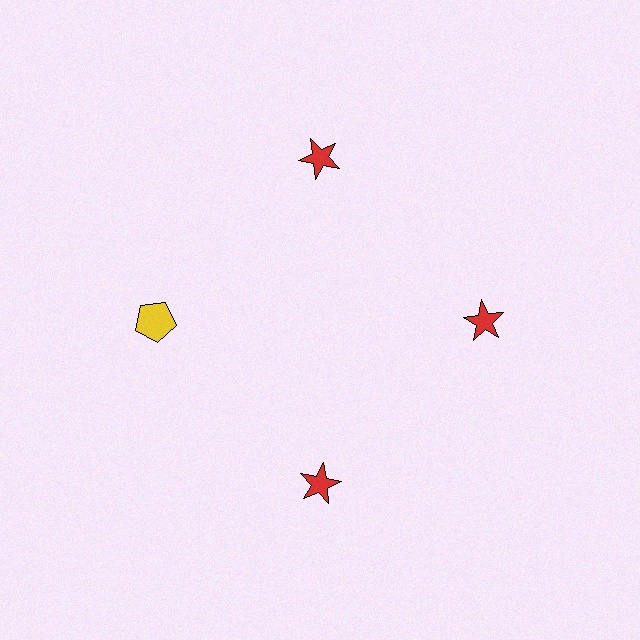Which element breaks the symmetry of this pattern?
The yellow pentagon at roughly the 9 o'clock position breaks the symmetry. All other shapes are red stars.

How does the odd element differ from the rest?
It differs in both color (yellow instead of red) and shape (pentagon instead of star).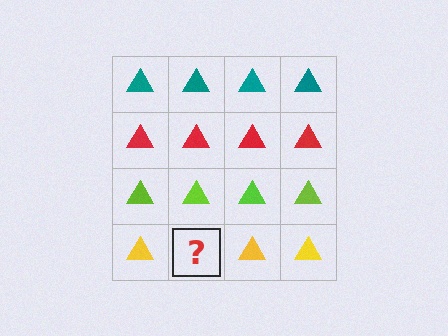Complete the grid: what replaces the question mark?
The question mark should be replaced with a yellow triangle.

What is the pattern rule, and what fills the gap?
The rule is that each row has a consistent color. The gap should be filled with a yellow triangle.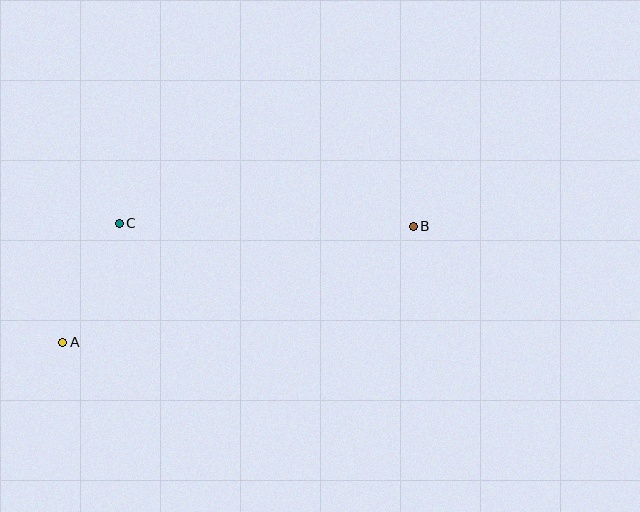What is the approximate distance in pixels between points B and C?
The distance between B and C is approximately 294 pixels.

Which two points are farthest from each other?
Points A and B are farthest from each other.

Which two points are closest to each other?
Points A and C are closest to each other.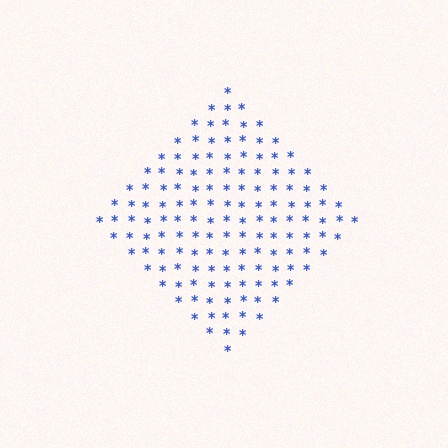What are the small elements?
The small elements are asterisks.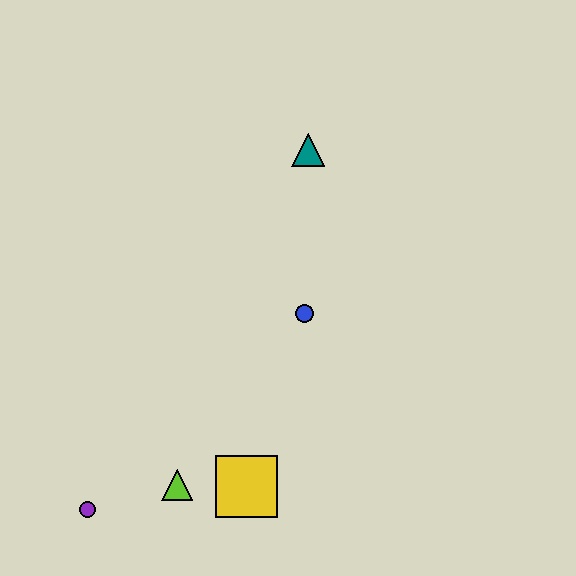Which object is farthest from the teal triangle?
The purple circle is farthest from the teal triangle.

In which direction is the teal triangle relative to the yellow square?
The teal triangle is above the yellow square.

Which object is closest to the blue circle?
The teal triangle is closest to the blue circle.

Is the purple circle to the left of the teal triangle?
Yes